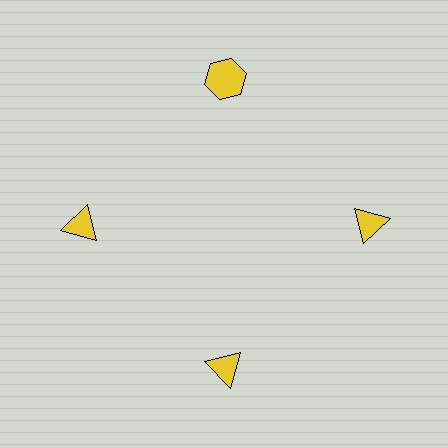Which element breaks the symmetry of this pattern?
The yellow hexagon at roughly the 12 o'clock position breaks the symmetry. All other shapes are yellow triangles.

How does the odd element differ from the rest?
It has a different shape: hexagon instead of triangle.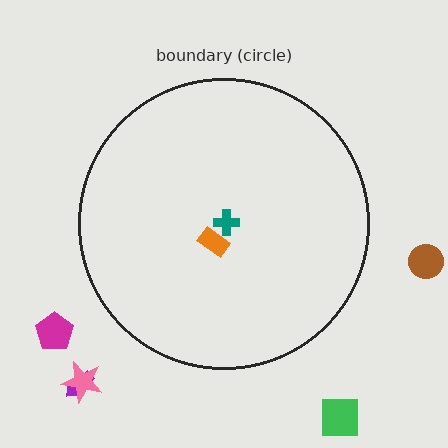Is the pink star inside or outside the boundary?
Outside.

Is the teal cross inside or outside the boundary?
Inside.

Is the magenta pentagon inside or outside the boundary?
Outside.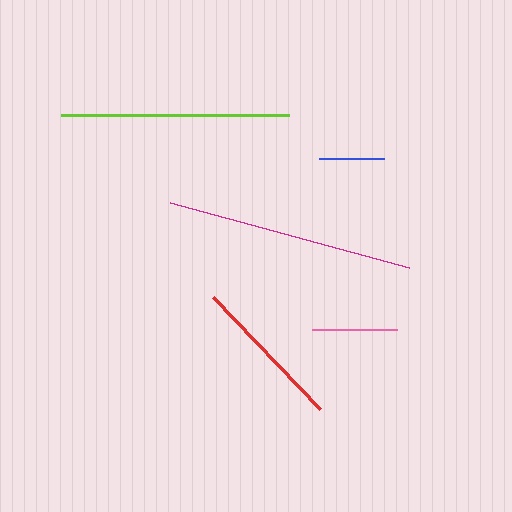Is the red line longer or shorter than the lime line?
The lime line is longer than the red line.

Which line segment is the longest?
The magenta line is the longest at approximately 248 pixels.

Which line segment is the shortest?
The blue line is the shortest at approximately 65 pixels.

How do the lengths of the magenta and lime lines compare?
The magenta and lime lines are approximately the same length.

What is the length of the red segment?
The red segment is approximately 155 pixels long.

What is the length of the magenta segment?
The magenta segment is approximately 248 pixels long.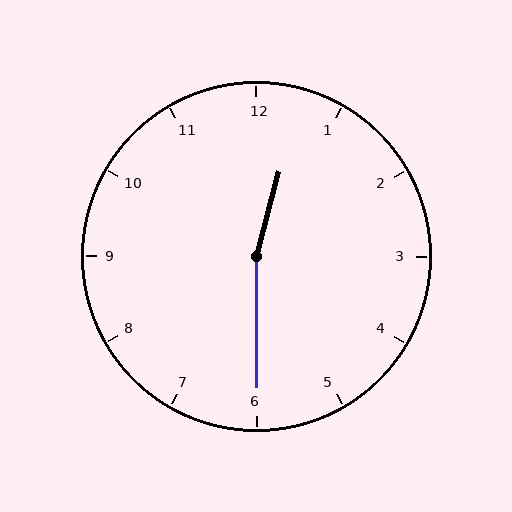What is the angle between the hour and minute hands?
Approximately 165 degrees.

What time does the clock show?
12:30.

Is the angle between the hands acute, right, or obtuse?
It is obtuse.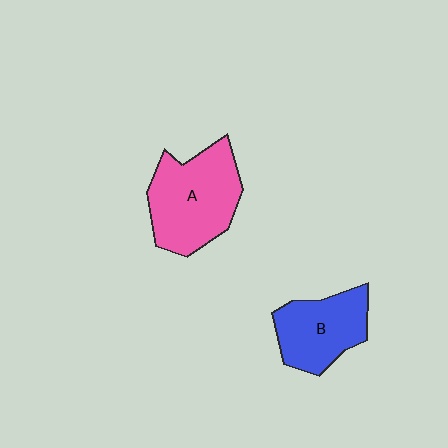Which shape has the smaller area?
Shape B (blue).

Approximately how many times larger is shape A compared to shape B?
Approximately 1.3 times.